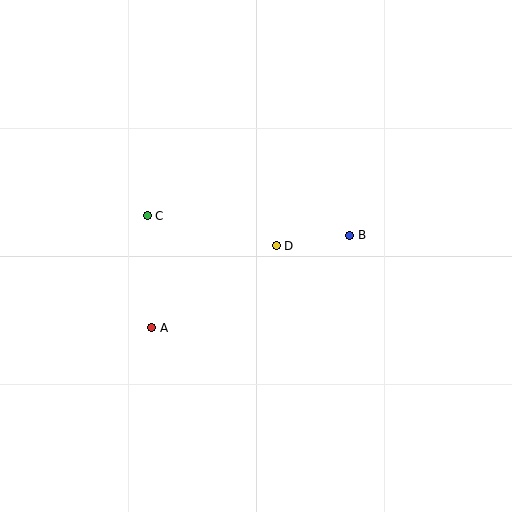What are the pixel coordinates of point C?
Point C is at (147, 216).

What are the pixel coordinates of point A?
Point A is at (152, 328).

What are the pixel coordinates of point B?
Point B is at (350, 235).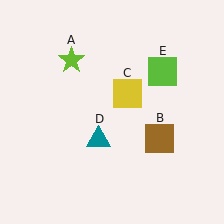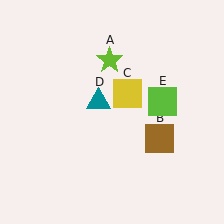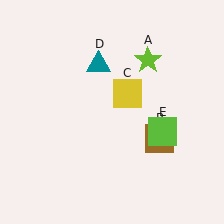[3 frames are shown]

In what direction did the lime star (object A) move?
The lime star (object A) moved right.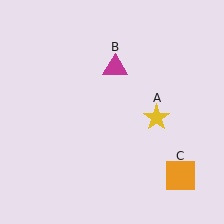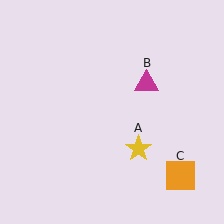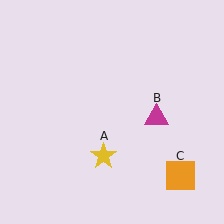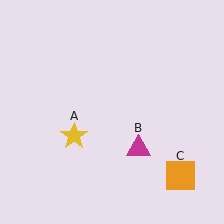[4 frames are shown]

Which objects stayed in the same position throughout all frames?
Orange square (object C) remained stationary.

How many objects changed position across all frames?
2 objects changed position: yellow star (object A), magenta triangle (object B).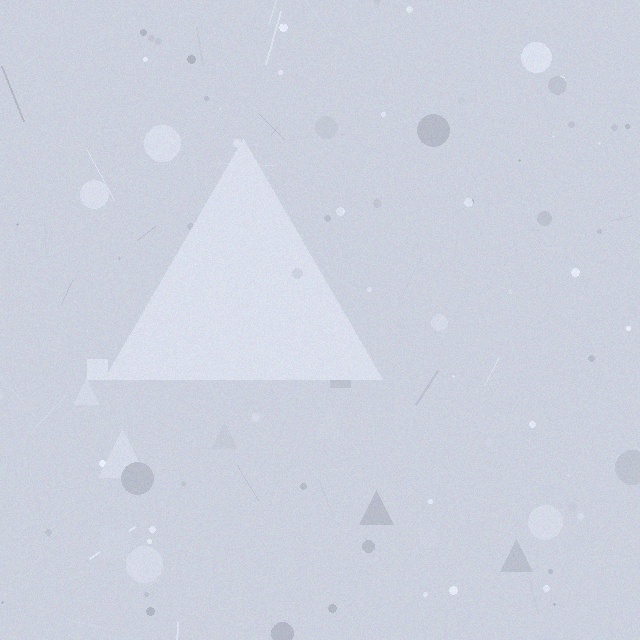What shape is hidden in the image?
A triangle is hidden in the image.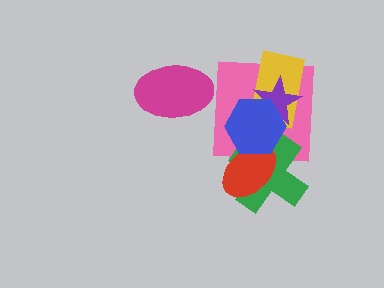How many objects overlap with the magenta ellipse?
0 objects overlap with the magenta ellipse.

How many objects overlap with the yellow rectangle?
3 objects overlap with the yellow rectangle.